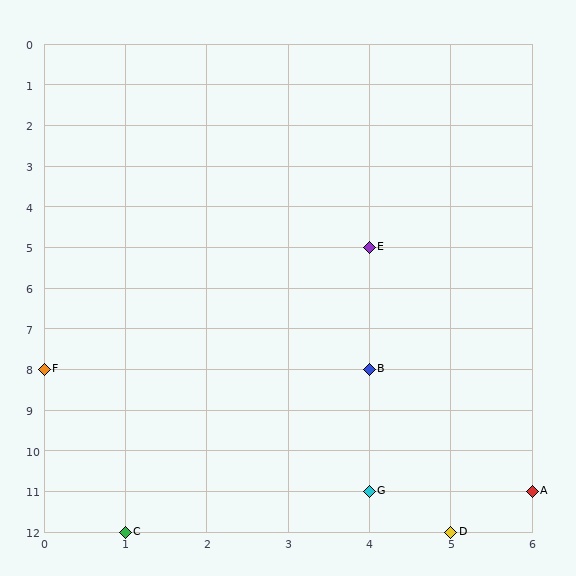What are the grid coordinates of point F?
Point F is at grid coordinates (0, 8).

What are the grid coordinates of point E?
Point E is at grid coordinates (4, 5).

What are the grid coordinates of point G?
Point G is at grid coordinates (4, 11).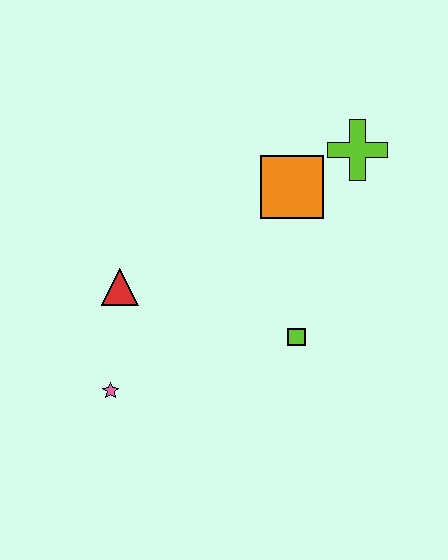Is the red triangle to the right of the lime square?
No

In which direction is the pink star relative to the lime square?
The pink star is to the left of the lime square.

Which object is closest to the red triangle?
The pink star is closest to the red triangle.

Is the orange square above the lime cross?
No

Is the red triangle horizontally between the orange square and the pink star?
Yes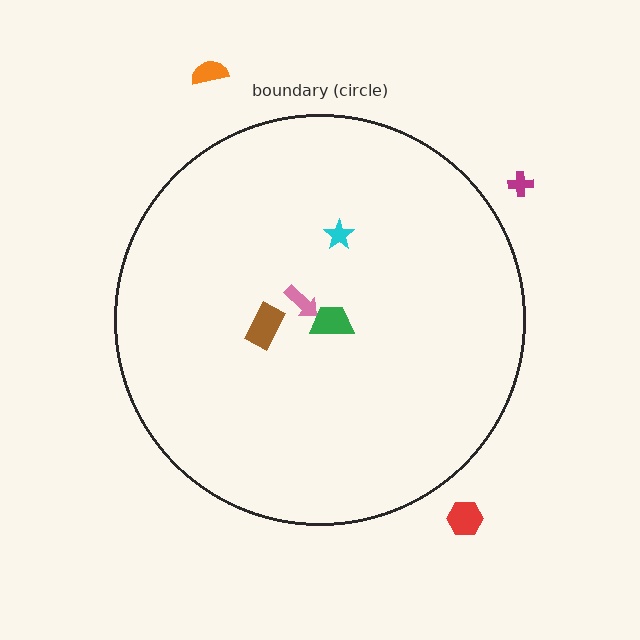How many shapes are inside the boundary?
4 inside, 3 outside.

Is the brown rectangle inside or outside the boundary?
Inside.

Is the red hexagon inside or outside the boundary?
Outside.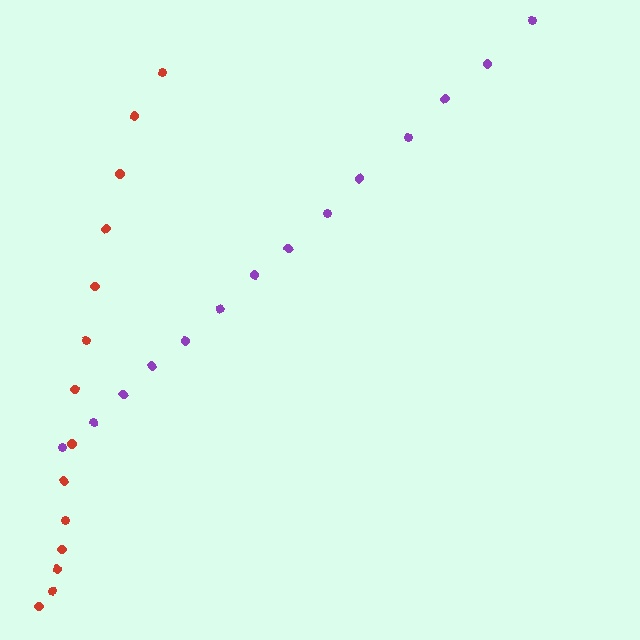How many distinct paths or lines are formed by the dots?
There are 2 distinct paths.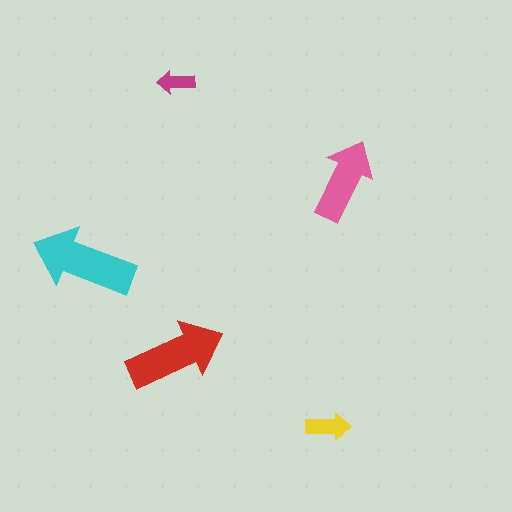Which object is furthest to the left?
The cyan arrow is leftmost.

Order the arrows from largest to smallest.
the cyan one, the red one, the pink one, the yellow one, the magenta one.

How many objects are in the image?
There are 5 objects in the image.